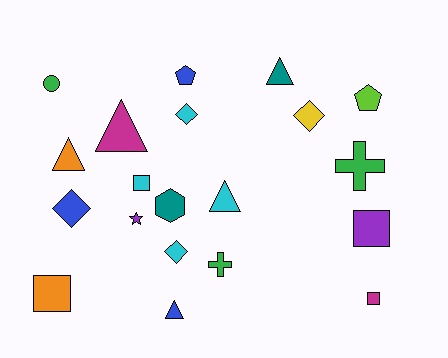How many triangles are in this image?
There are 5 triangles.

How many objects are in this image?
There are 20 objects.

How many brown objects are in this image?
There are no brown objects.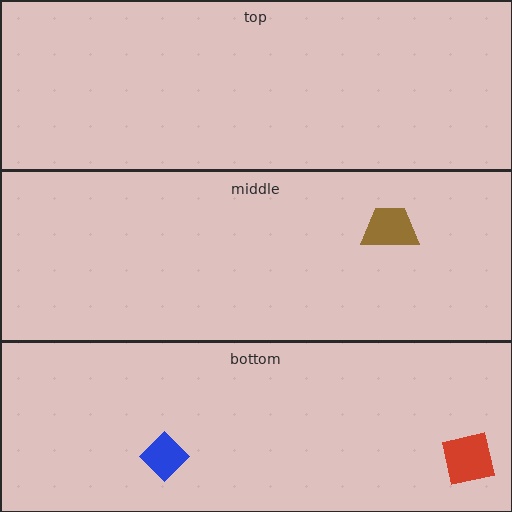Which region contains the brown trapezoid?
The middle region.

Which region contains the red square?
The bottom region.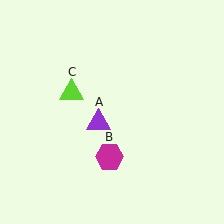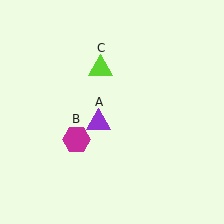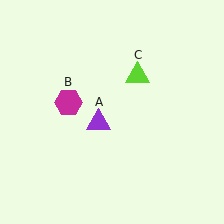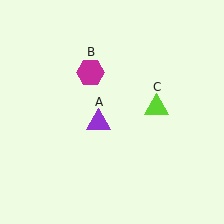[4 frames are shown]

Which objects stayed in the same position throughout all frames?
Purple triangle (object A) remained stationary.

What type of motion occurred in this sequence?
The magenta hexagon (object B), lime triangle (object C) rotated clockwise around the center of the scene.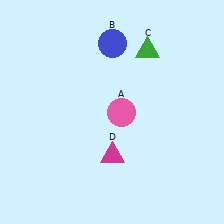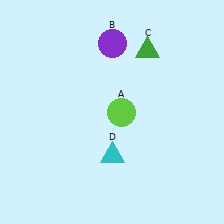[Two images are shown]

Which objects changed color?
A changed from pink to lime. B changed from blue to purple. D changed from magenta to cyan.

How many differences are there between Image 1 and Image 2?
There are 3 differences between the two images.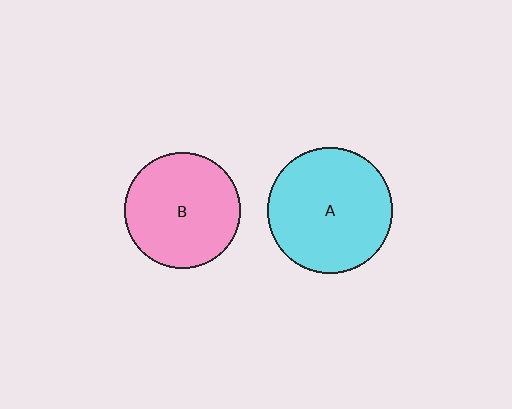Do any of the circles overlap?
No, none of the circles overlap.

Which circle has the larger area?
Circle A (cyan).